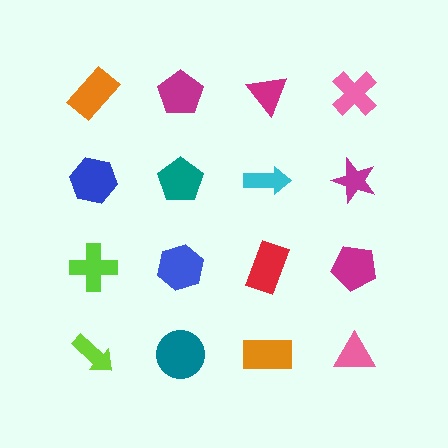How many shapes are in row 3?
4 shapes.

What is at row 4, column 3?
An orange rectangle.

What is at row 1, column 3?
A magenta triangle.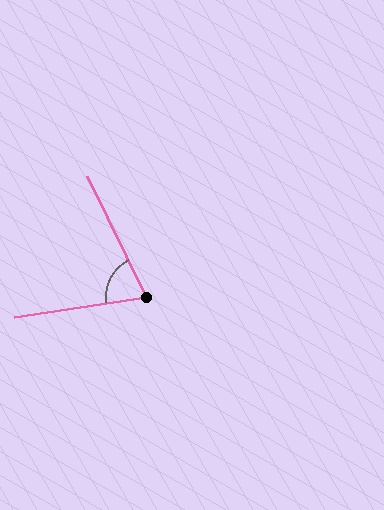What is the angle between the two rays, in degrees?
Approximately 73 degrees.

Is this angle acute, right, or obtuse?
It is acute.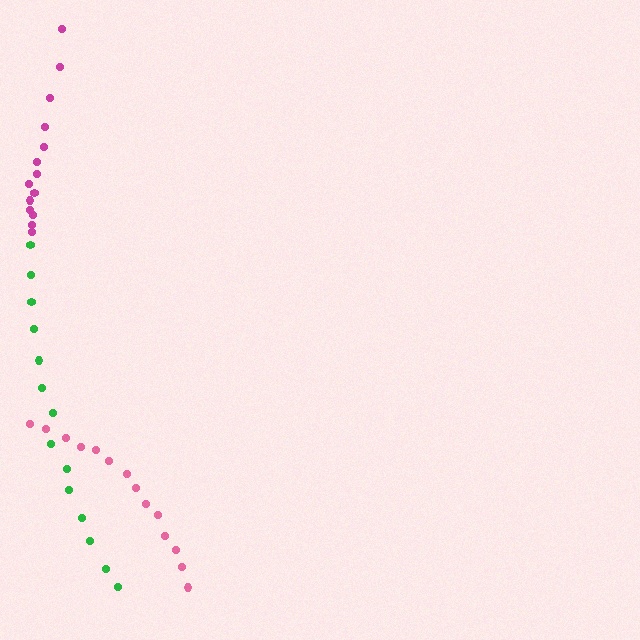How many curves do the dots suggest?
There are 3 distinct paths.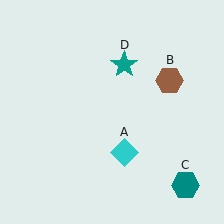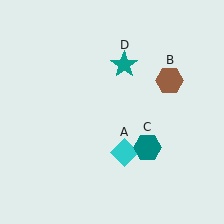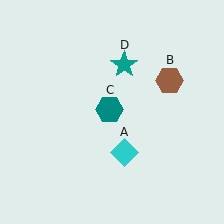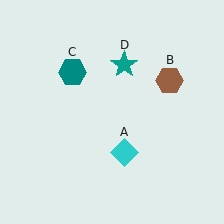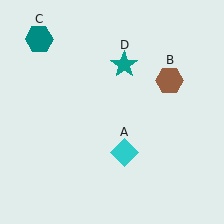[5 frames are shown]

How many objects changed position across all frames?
1 object changed position: teal hexagon (object C).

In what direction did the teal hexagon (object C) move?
The teal hexagon (object C) moved up and to the left.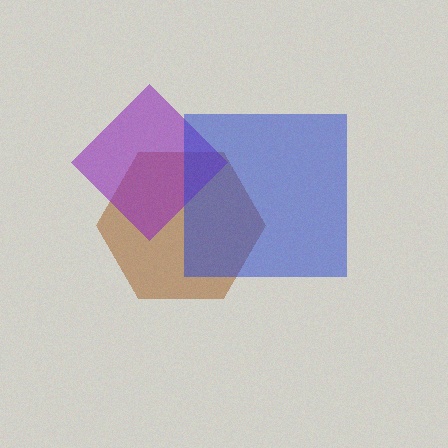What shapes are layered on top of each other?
The layered shapes are: a brown hexagon, a purple diamond, a blue square.